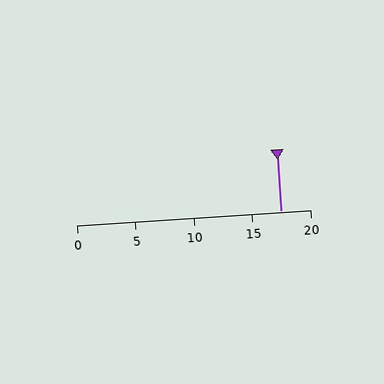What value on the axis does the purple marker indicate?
The marker indicates approximately 17.5.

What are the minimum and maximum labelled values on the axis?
The axis runs from 0 to 20.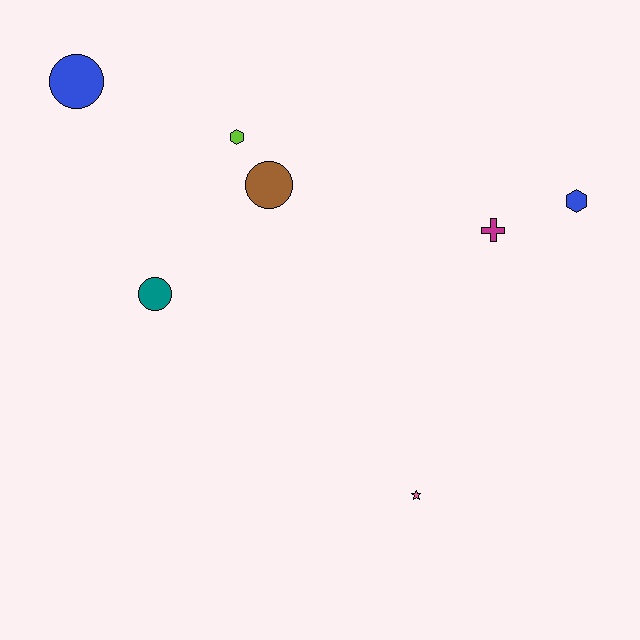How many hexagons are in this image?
There are 2 hexagons.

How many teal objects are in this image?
There is 1 teal object.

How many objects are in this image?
There are 7 objects.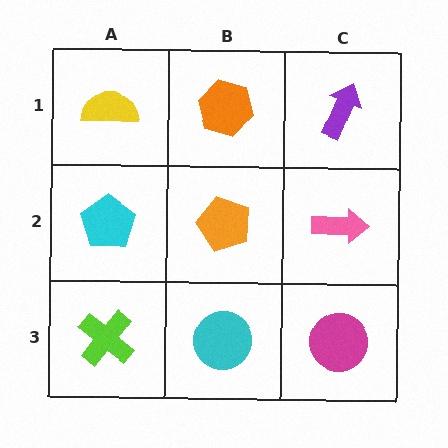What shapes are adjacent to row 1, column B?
An orange pentagon (row 2, column B), a yellow semicircle (row 1, column A), a purple arrow (row 1, column C).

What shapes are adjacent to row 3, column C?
A pink arrow (row 2, column C), a cyan circle (row 3, column B).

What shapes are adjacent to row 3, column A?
A cyan pentagon (row 2, column A), a cyan circle (row 3, column B).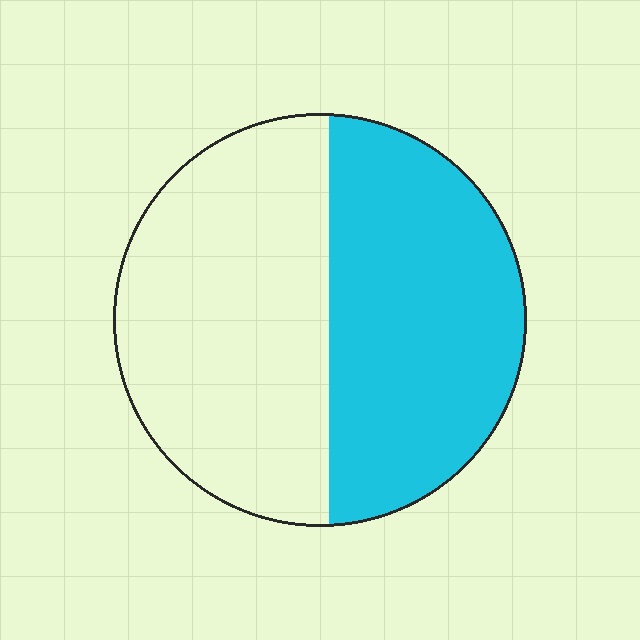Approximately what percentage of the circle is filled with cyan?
Approximately 45%.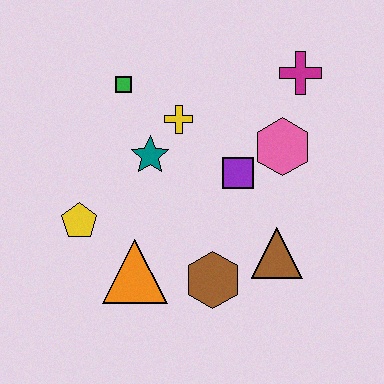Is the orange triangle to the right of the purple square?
No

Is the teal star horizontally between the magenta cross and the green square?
Yes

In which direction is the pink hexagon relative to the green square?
The pink hexagon is to the right of the green square.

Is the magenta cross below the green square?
No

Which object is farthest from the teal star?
The magenta cross is farthest from the teal star.